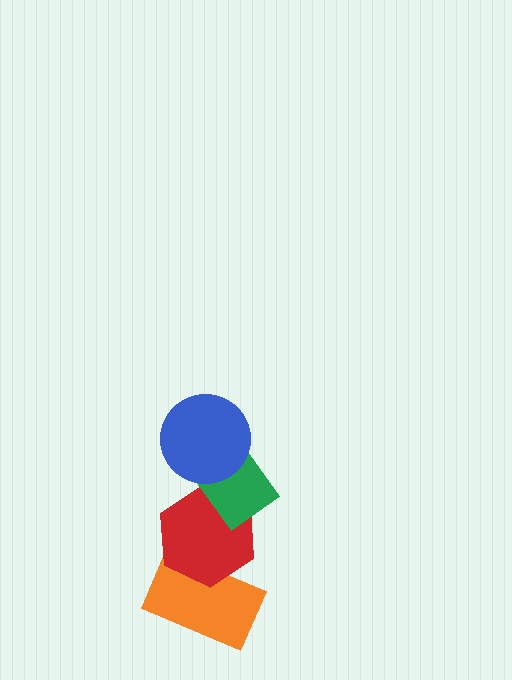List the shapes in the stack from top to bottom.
From top to bottom: the blue circle, the green rectangle, the red hexagon, the orange rectangle.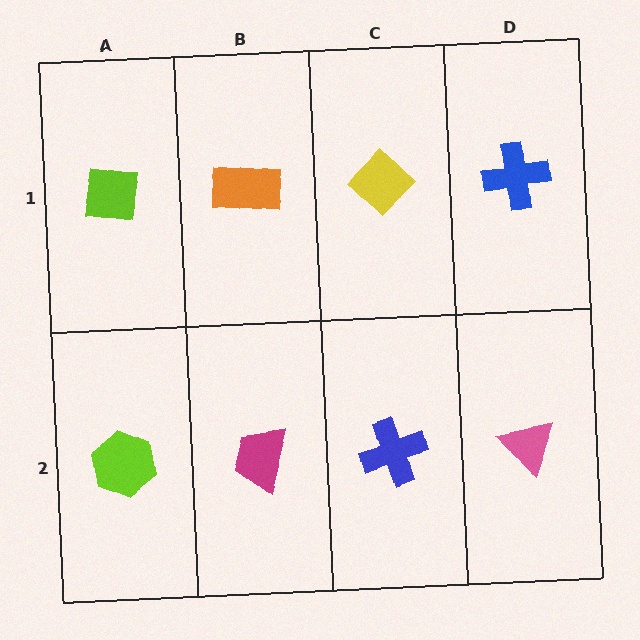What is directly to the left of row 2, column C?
A magenta trapezoid.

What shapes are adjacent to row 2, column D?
A blue cross (row 1, column D), a blue cross (row 2, column C).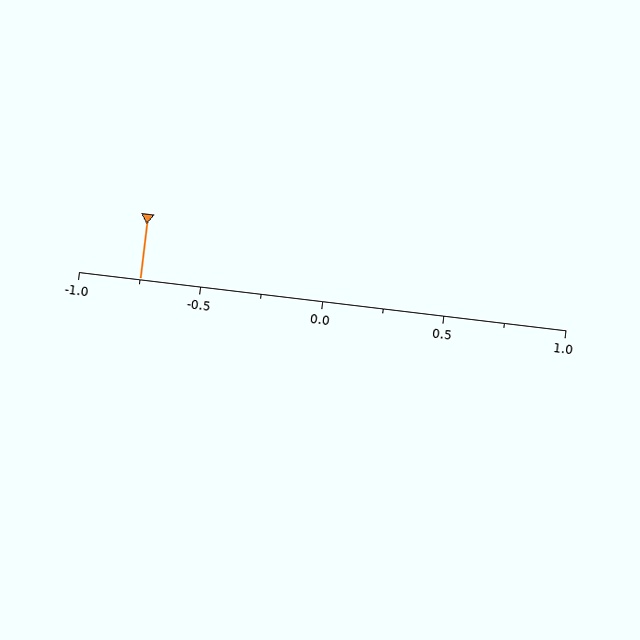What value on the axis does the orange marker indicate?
The marker indicates approximately -0.75.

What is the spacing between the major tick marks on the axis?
The major ticks are spaced 0.5 apart.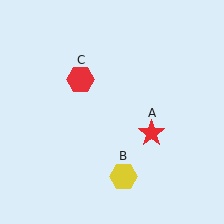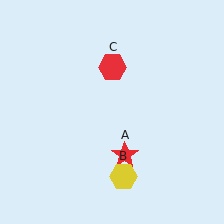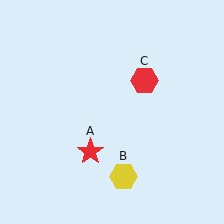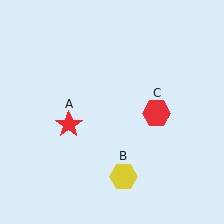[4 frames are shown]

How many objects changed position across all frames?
2 objects changed position: red star (object A), red hexagon (object C).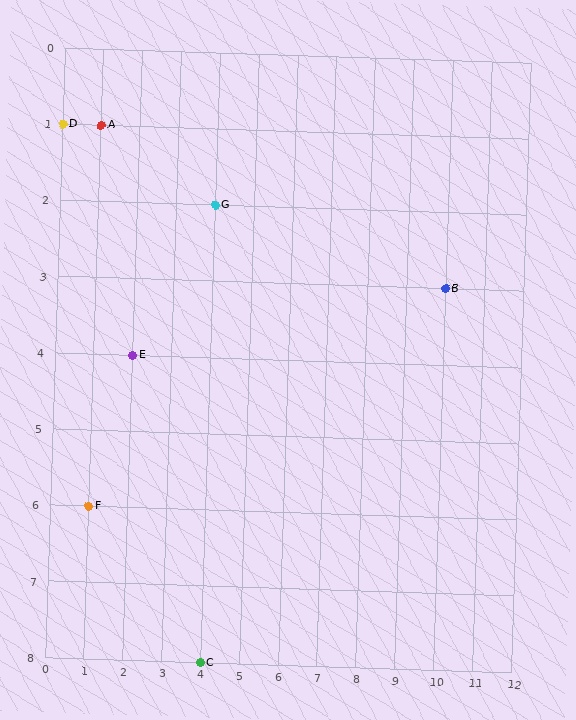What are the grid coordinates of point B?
Point B is at grid coordinates (10, 3).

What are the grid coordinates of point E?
Point E is at grid coordinates (2, 4).